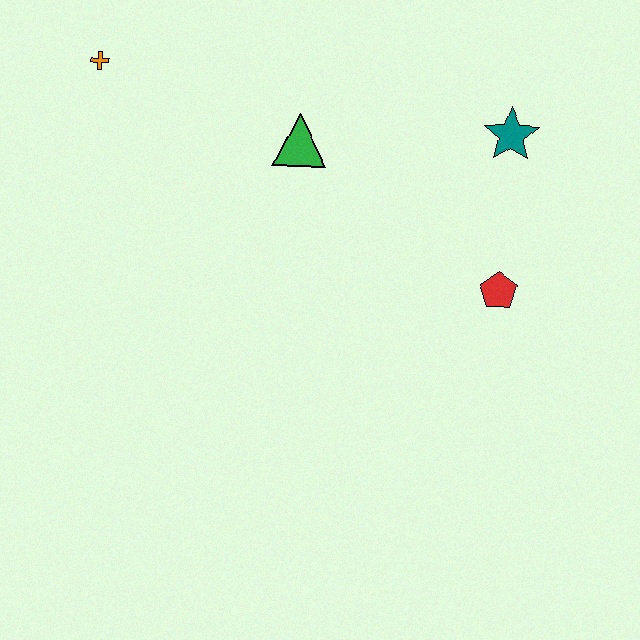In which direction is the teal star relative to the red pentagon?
The teal star is above the red pentagon.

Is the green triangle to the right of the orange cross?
Yes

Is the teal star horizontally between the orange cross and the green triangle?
No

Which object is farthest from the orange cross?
The red pentagon is farthest from the orange cross.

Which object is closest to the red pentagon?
The teal star is closest to the red pentagon.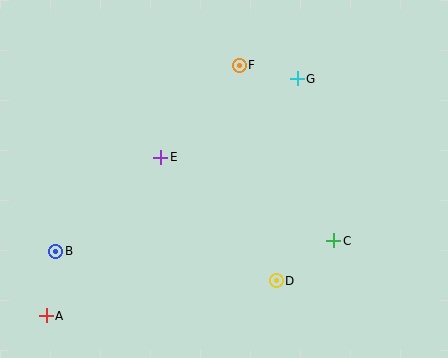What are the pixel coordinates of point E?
Point E is at (161, 157).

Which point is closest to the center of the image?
Point E at (161, 157) is closest to the center.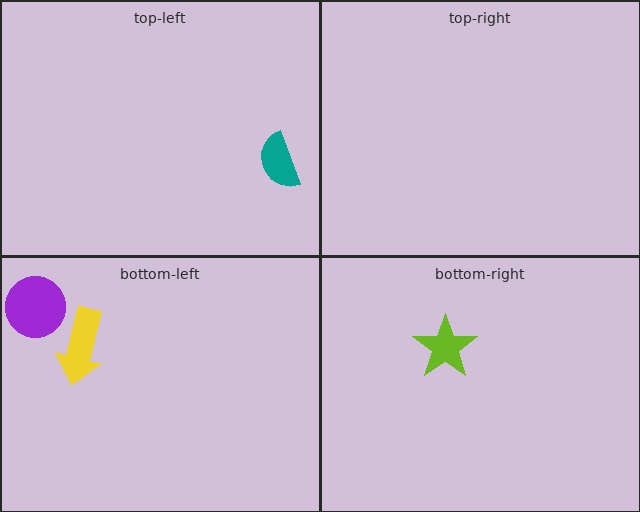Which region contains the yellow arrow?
The bottom-left region.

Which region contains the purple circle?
The bottom-left region.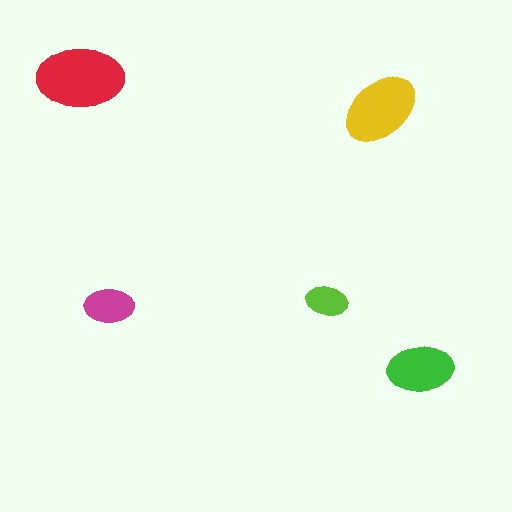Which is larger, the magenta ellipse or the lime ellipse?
The magenta one.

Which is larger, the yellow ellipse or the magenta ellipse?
The yellow one.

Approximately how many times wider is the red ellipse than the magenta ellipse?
About 2 times wider.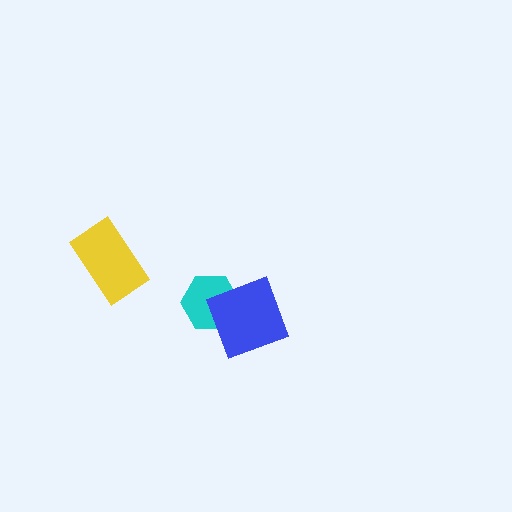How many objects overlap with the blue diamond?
1 object overlaps with the blue diamond.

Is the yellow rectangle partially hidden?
No, no other shape covers it.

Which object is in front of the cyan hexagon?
The blue diamond is in front of the cyan hexagon.